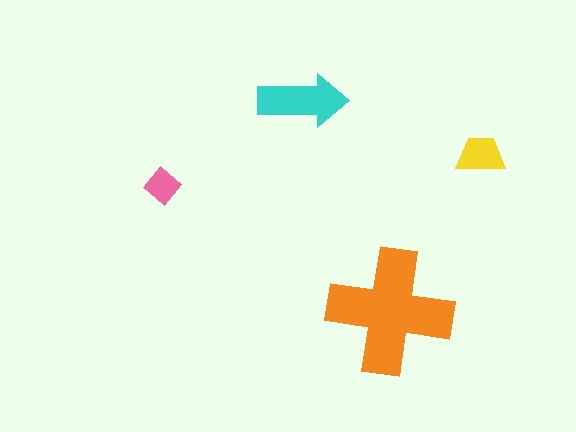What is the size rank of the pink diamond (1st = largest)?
4th.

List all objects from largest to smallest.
The orange cross, the cyan arrow, the yellow trapezoid, the pink diamond.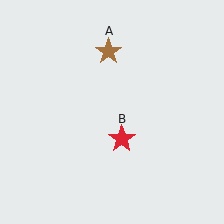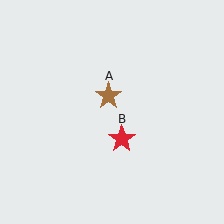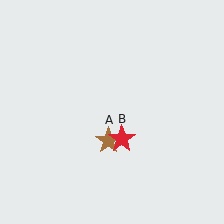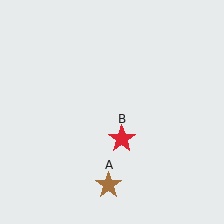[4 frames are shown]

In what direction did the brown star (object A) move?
The brown star (object A) moved down.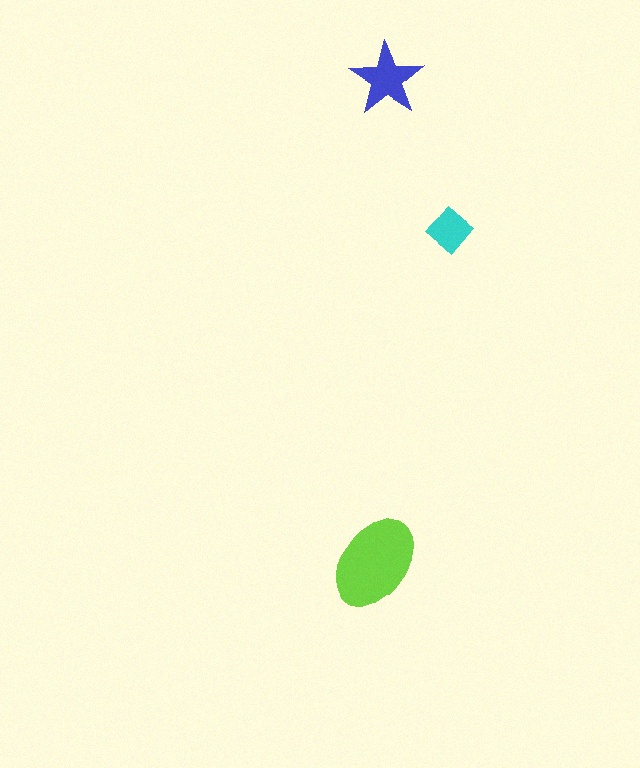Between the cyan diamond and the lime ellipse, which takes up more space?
The lime ellipse.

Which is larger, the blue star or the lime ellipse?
The lime ellipse.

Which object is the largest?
The lime ellipse.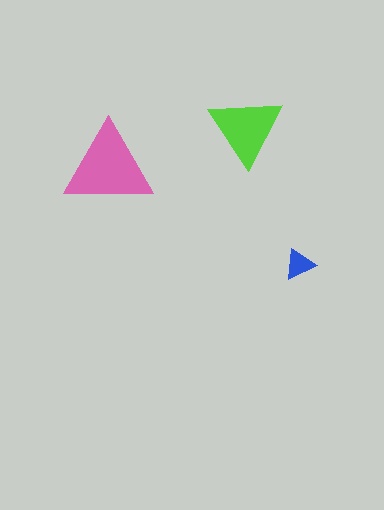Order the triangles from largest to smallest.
the pink one, the lime one, the blue one.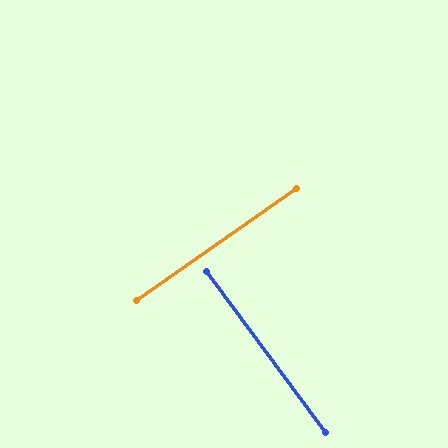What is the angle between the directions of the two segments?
Approximately 88 degrees.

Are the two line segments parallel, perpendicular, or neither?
Perpendicular — they meet at approximately 88°.